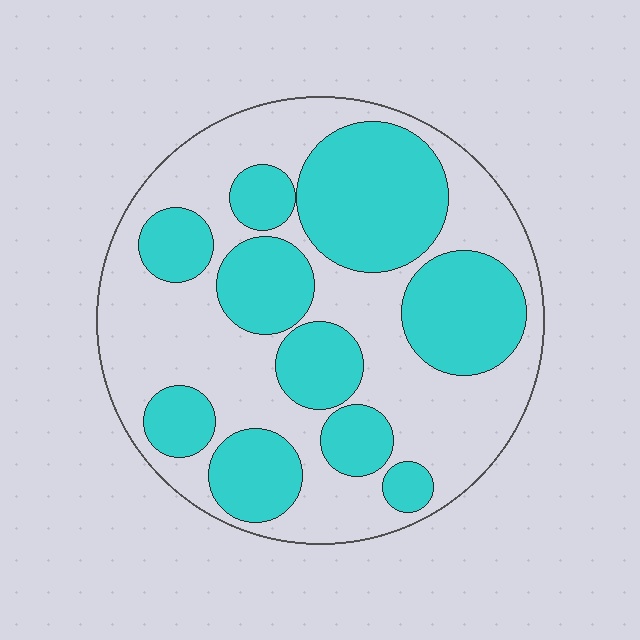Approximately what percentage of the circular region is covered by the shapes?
Approximately 45%.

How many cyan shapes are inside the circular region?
10.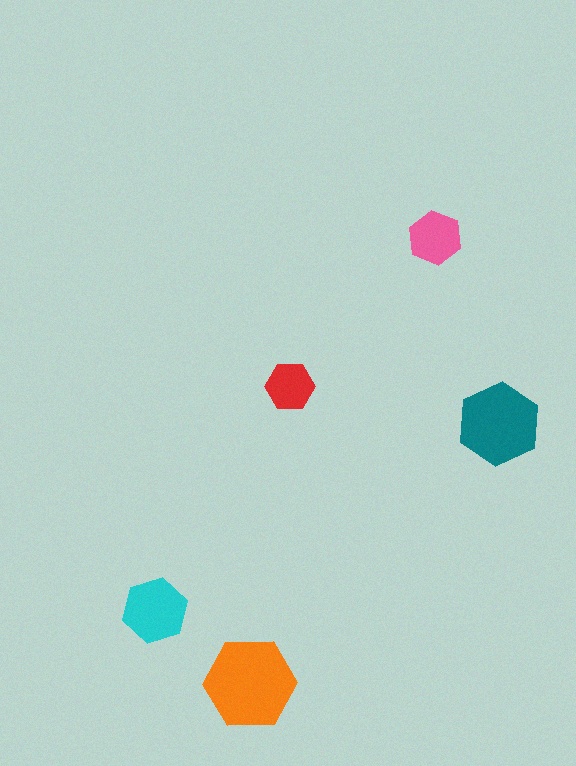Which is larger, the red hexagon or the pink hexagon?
The pink one.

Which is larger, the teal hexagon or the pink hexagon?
The teal one.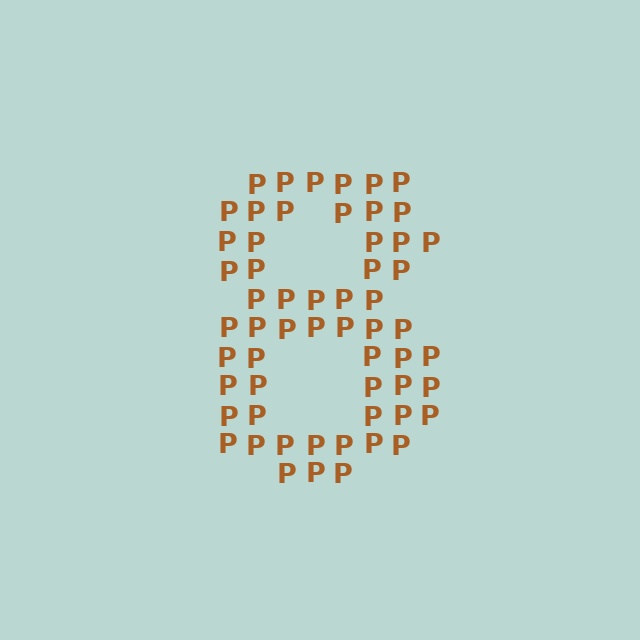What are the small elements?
The small elements are letter P's.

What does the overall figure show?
The overall figure shows the digit 8.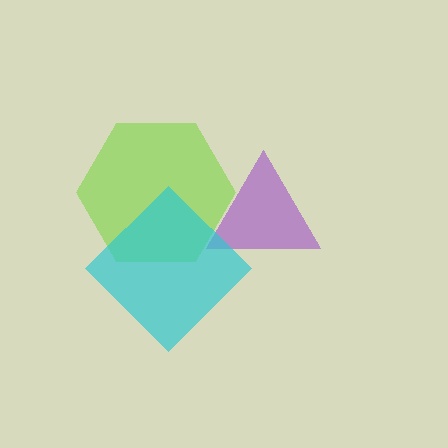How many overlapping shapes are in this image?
There are 3 overlapping shapes in the image.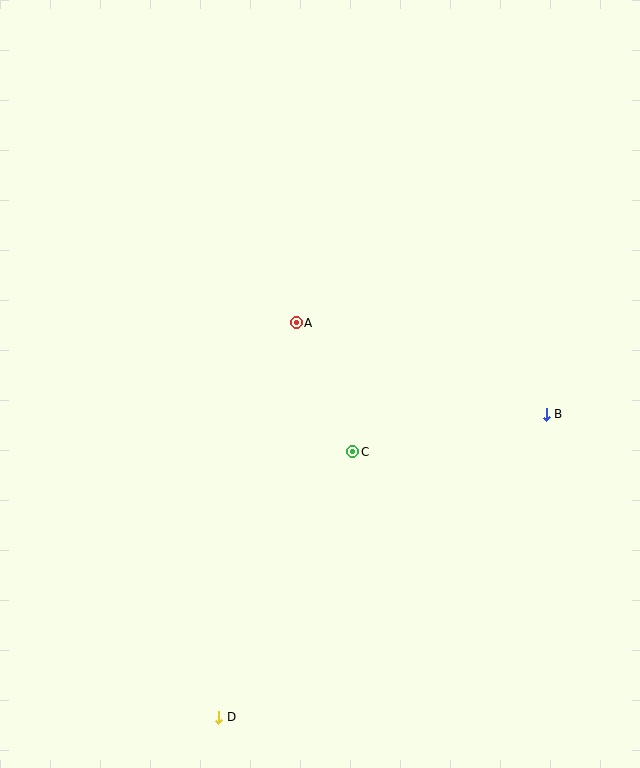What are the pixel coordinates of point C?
Point C is at (353, 452).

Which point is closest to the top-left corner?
Point A is closest to the top-left corner.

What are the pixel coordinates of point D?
Point D is at (219, 717).